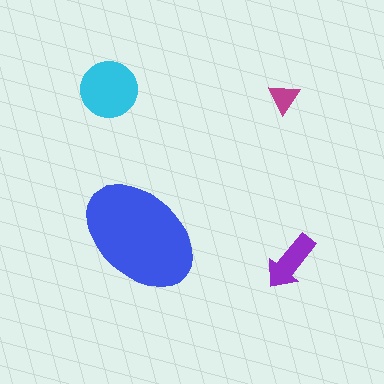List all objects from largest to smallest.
The blue ellipse, the cyan circle, the purple arrow, the magenta triangle.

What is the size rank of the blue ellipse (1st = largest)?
1st.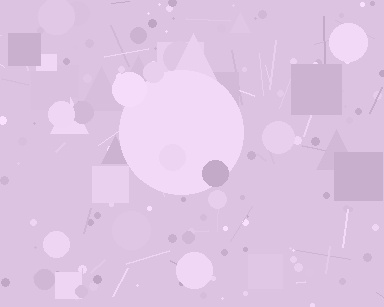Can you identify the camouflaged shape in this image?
The camouflaged shape is a circle.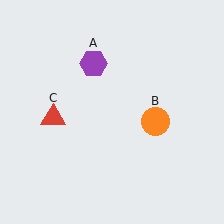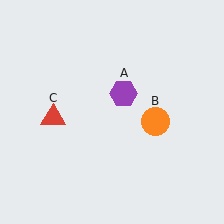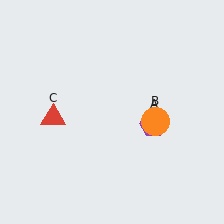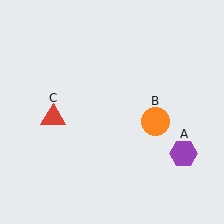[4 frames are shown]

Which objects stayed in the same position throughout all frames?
Orange circle (object B) and red triangle (object C) remained stationary.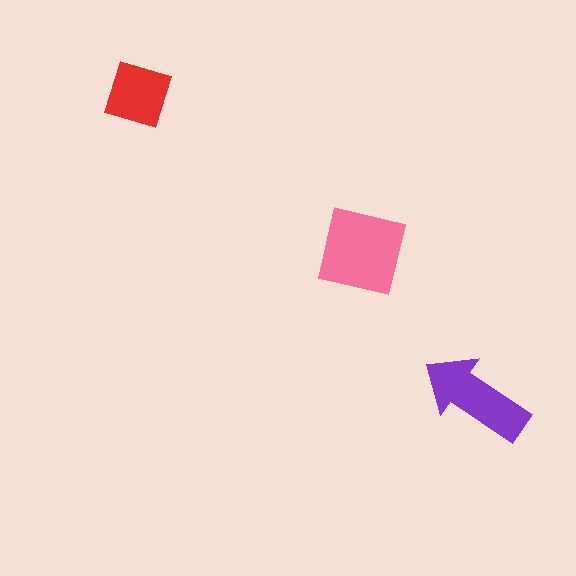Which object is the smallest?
The red square.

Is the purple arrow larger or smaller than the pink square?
Smaller.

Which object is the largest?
The pink square.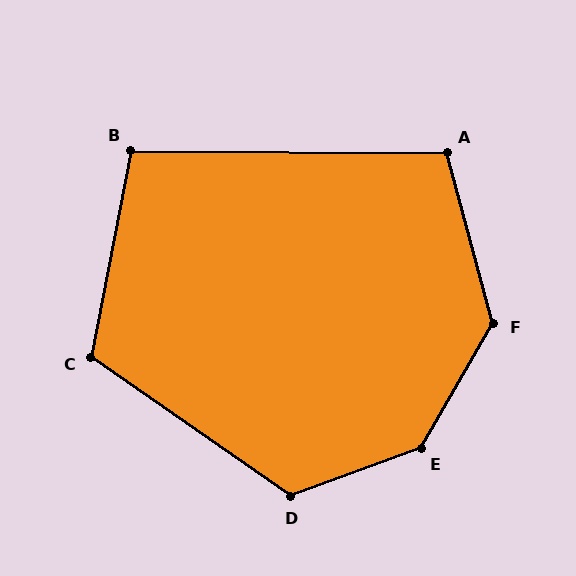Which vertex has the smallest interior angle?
B, at approximately 100 degrees.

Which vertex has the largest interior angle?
E, at approximately 140 degrees.